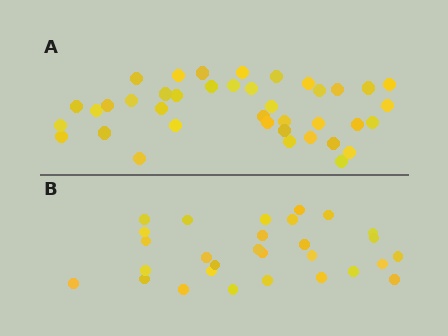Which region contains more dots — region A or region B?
Region A (the top region) has more dots.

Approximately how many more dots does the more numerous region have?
Region A has roughly 10 or so more dots than region B.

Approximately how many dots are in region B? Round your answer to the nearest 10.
About 30 dots. (The exact count is 29, which rounds to 30.)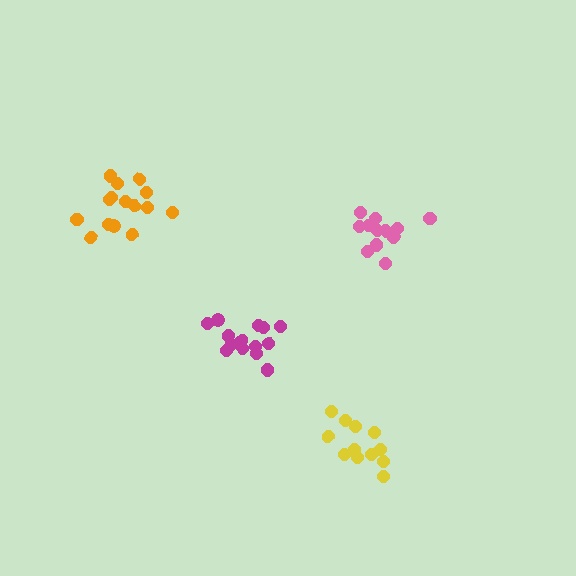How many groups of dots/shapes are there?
There are 4 groups.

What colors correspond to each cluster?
The clusters are colored: magenta, yellow, pink, orange.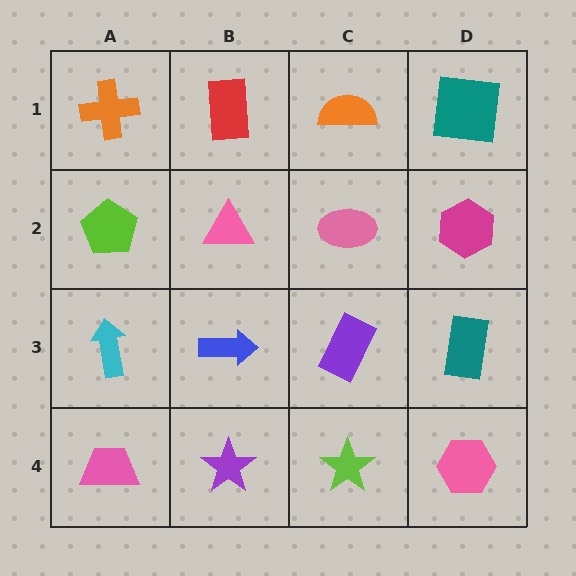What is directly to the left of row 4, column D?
A lime star.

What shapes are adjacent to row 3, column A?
A lime pentagon (row 2, column A), a pink trapezoid (row 4, column A), a blue arrow (row 3, column B).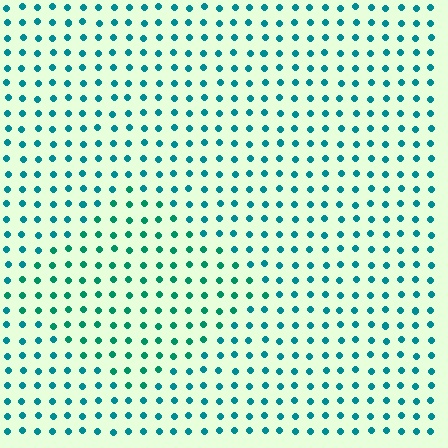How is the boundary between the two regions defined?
The boundary is defined purely by a slight shift in hue (about 22 degrees). Spacing, size, and orientation are identical on both sides.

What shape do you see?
I see a diamond.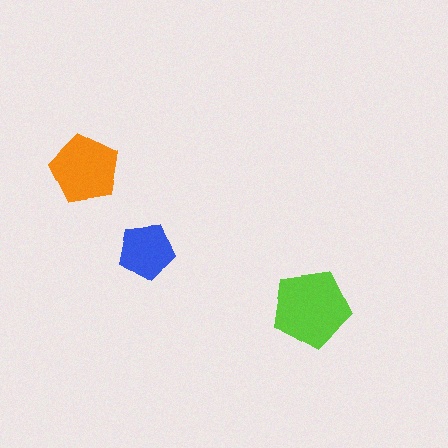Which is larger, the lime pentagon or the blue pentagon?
The lime one.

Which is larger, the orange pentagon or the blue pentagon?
The orange one.